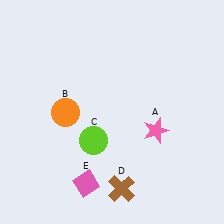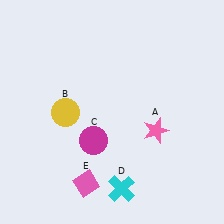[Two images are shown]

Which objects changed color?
B changed from orange to yellow. C changed from lime to magenta. D changed from brown to cyan.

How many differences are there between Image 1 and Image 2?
There are 3 differences between the two images.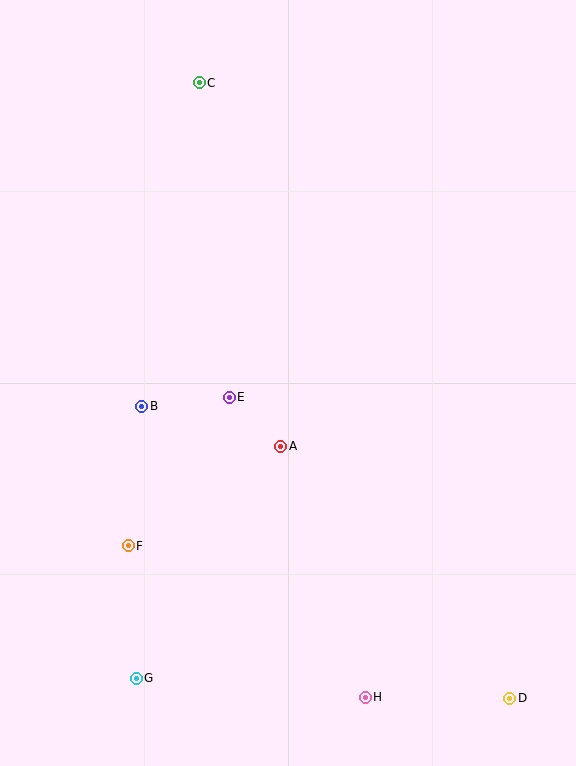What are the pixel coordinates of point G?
Point G is at (136, 678).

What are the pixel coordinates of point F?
Point F is at (128, 546).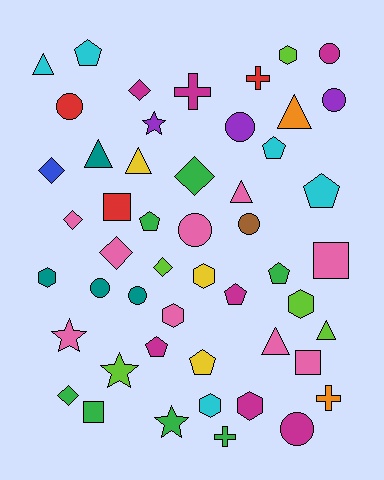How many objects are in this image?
There are 50 objects.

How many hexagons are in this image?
There are 7 hexagons.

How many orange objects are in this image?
There are 2 orange objects.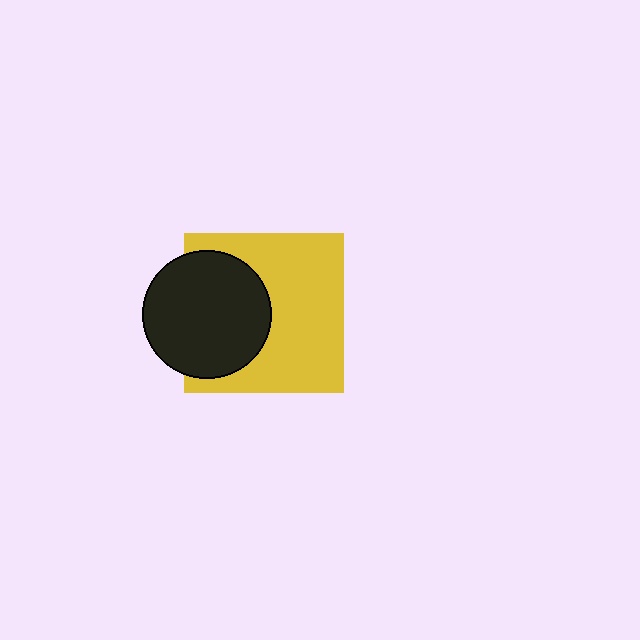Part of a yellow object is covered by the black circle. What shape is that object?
It is a square.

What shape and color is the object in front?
The object in front is a black circle.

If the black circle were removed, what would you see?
You would see the complete yellow square.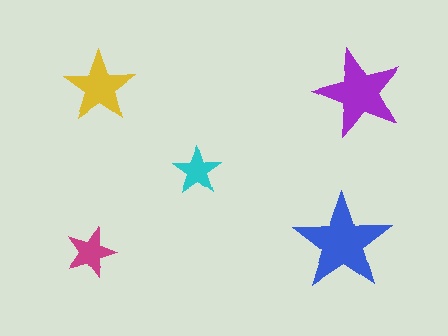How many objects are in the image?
There are 5 objects in the image.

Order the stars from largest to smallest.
the blue one, the purple one, the yellow one, the magenta one, the cyan one.